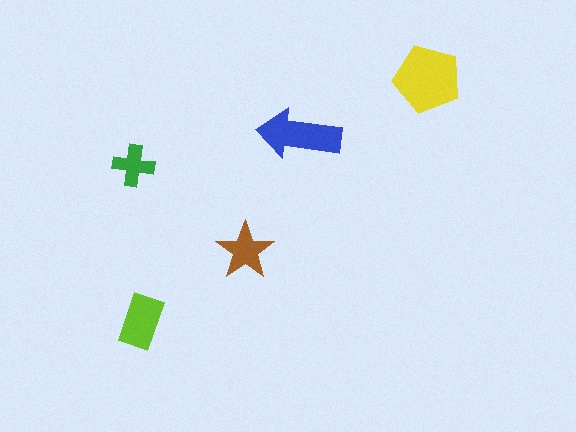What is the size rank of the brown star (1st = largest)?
4th.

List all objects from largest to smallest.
The yellow pentagon, the blue arrow, the lime rectangle, the brown star, the green cross.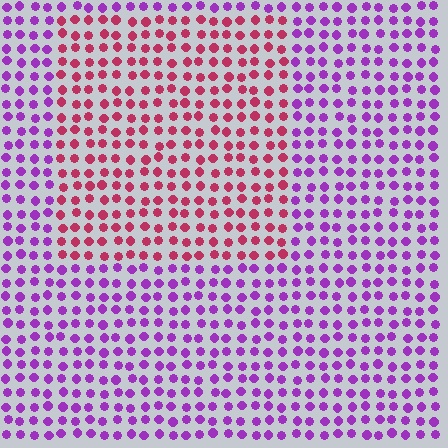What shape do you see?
I see a rectangle.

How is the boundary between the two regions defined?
The boundary is defined purely by a slight shift in hue (about 54 degrees). Spacing, size, and orientation are identical on both sides.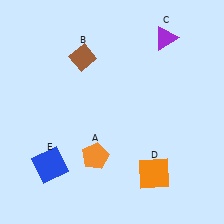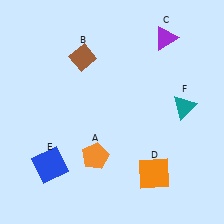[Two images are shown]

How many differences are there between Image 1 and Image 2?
There is 1 difference between the two images.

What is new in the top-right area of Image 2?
A teal triangle (F) was added in the top-right area of Image 2.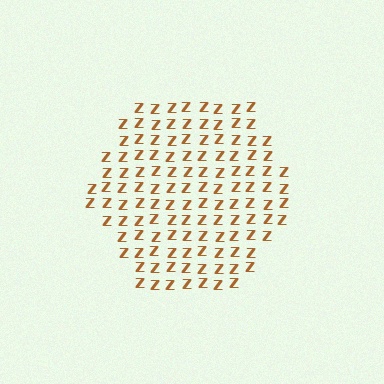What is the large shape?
The large shape is a hexagon.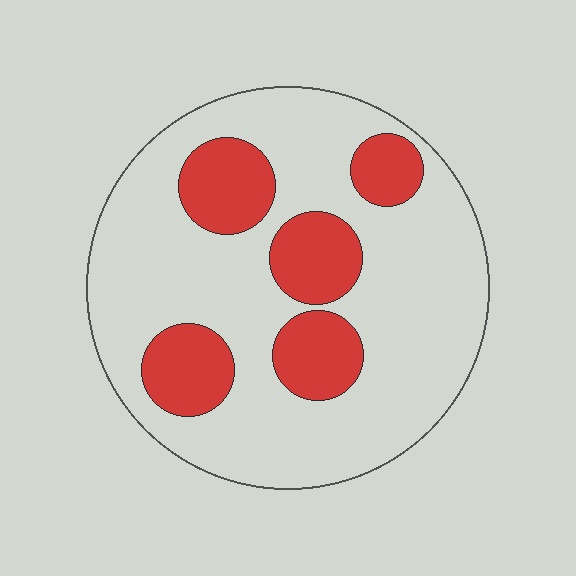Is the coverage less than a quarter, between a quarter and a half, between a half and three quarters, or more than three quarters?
Between a quarter and a half.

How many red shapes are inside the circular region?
5.